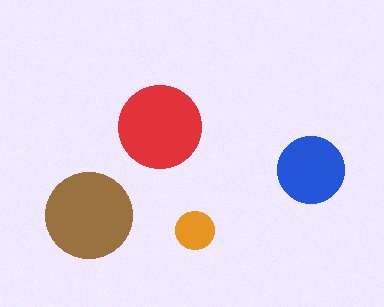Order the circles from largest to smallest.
the brown one, the red one, the blue one, the orange one.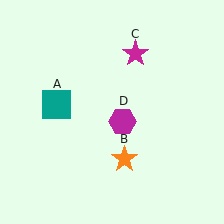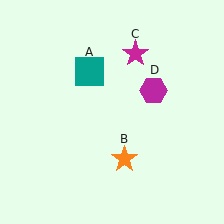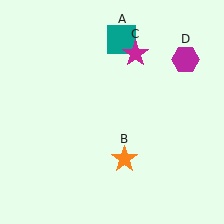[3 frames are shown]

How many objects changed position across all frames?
2 objects changed position: teal square (object A), magenta hexagon (object D).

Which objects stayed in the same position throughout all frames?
Orange star (object B) and magenta star (object C) remained stationary.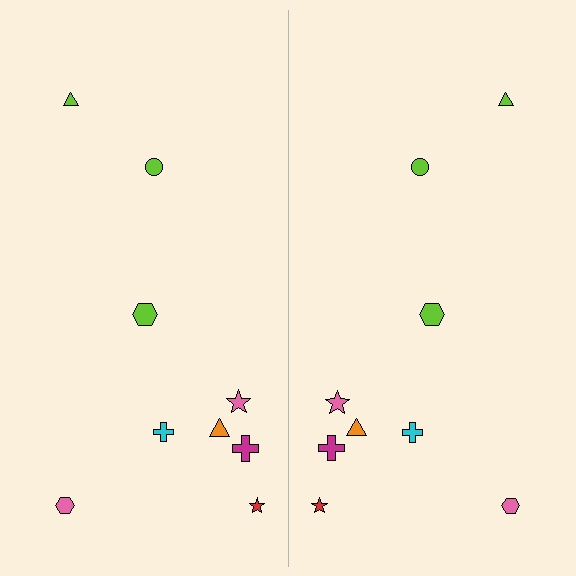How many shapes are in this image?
There are 18 shapes in this image.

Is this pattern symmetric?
Yes, this pattern has bilateral (reflection) symmetry.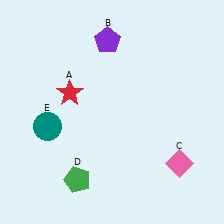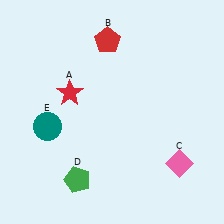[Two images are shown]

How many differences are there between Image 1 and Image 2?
There is 1 difference between the two images.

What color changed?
The pentagon (B) changed from purple in Image 1 to red in Image 2.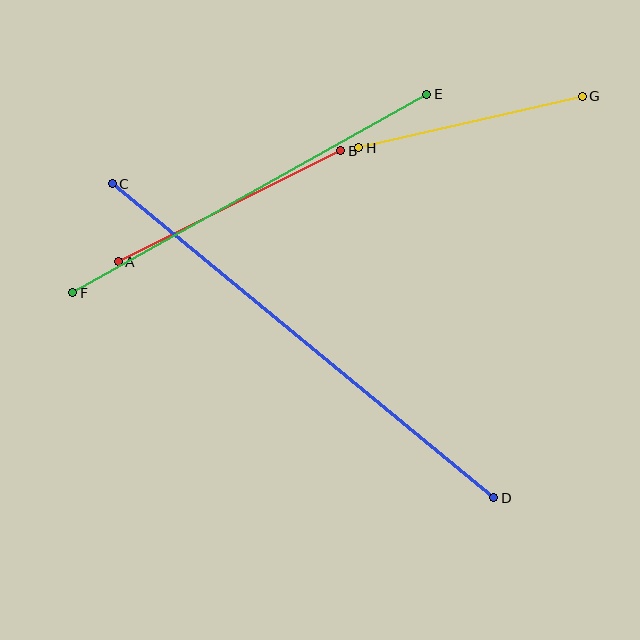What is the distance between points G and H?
The distance is approximately 230 pixels.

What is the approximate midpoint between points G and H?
The midpoint is at approximately (471, 122) pixels.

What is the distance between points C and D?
The distance is approximately 494 pixels.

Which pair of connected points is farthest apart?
Points C and D are farthest apart.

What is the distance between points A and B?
The distance is approximately 248 pixels.